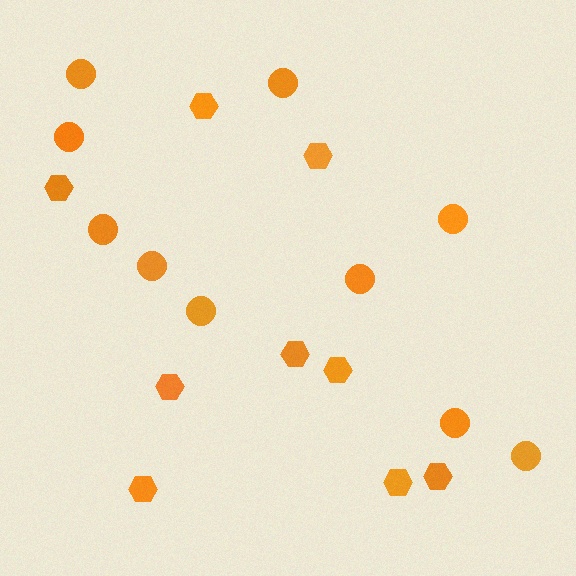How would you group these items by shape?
There are 2 groups: one group of circles (10) and one group of hexagons (9).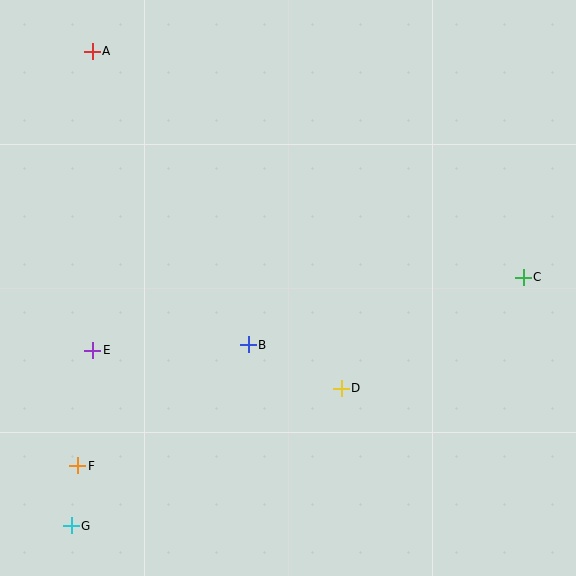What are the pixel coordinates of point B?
Point B is at (248, 345).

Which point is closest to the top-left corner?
Point A is closest to the top-left corner.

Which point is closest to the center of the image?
Point B at (248, 345) is closest to the center.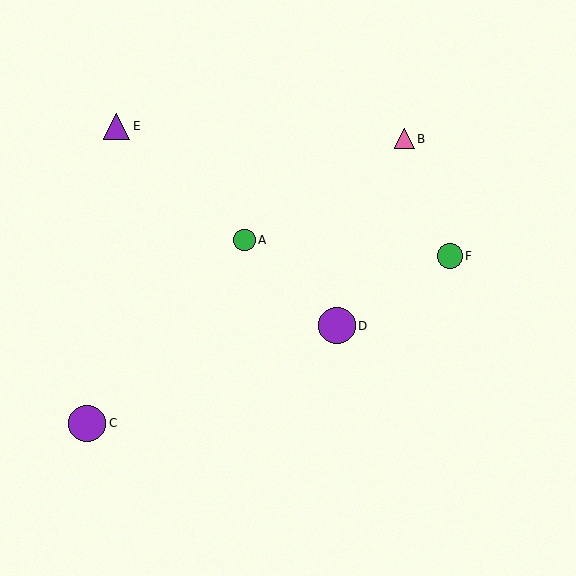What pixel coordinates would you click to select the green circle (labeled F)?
Click at (450, 256) to select the green circle F.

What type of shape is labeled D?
Shape D is a purple circle.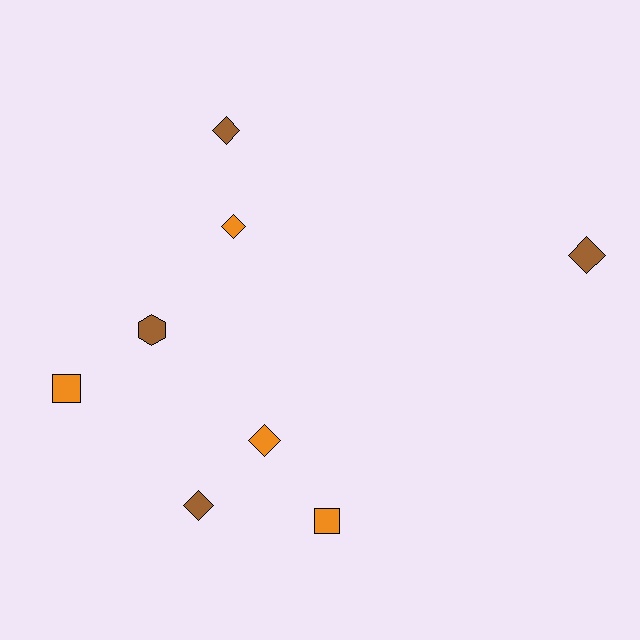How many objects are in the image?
There are 8 objects.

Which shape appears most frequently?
Diamond, with 5 objects.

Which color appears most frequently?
Brown, with 4 objects.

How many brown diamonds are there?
There are 3 brown diamonds.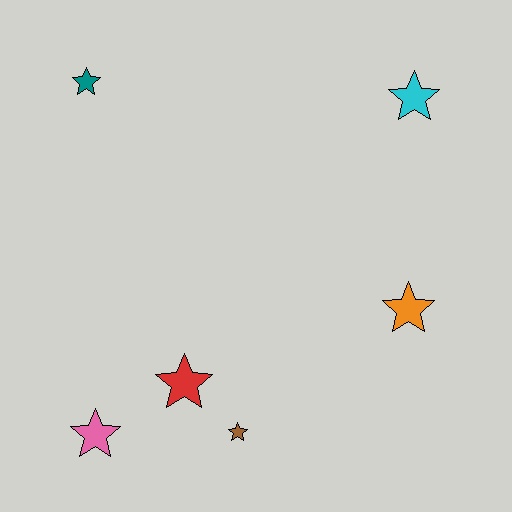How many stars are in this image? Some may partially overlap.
There are 6 stars.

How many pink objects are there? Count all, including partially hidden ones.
There is 1 pink object.